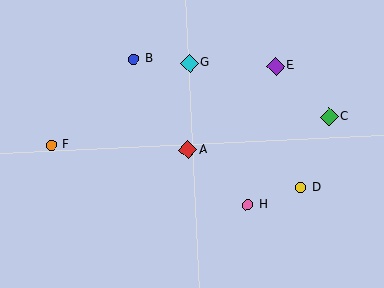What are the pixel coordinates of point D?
Point D is at (301, 187).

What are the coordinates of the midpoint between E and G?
The midpoint between E and G is at (233, 65).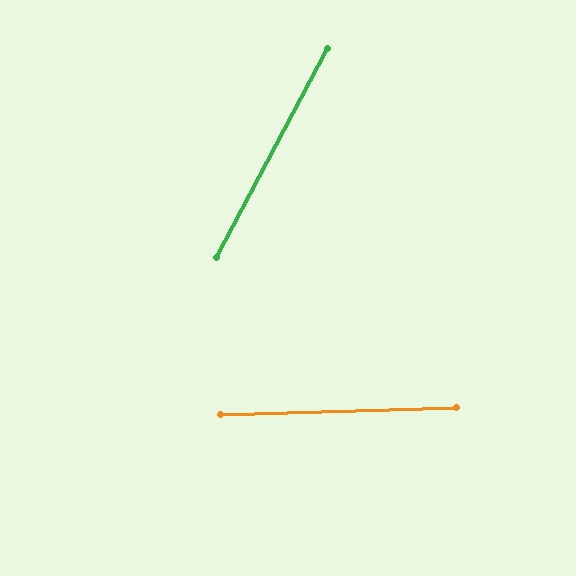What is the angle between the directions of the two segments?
Approximately 60 degrees.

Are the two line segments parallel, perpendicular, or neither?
Neither parallel nor perpendicular — they differ by about 60°.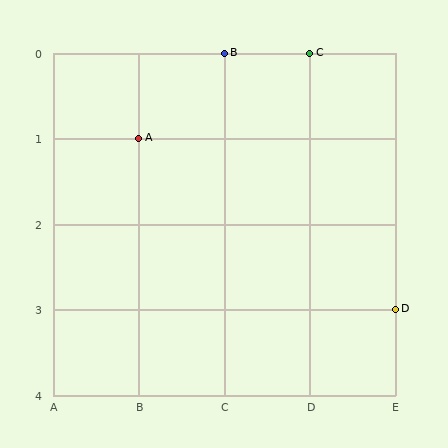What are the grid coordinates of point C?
Point C is at grid coordinates (D, 0).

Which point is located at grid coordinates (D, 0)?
Point C is at (D, 0).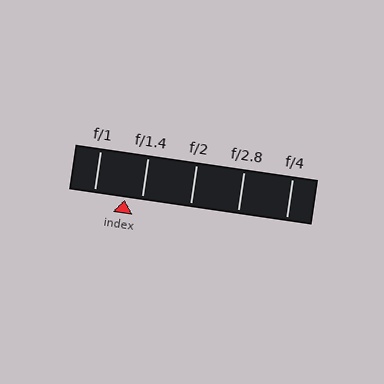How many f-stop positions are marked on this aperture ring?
There are 5 f-stop positions marked.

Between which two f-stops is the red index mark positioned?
The index mark is between f/1 and f/1.4.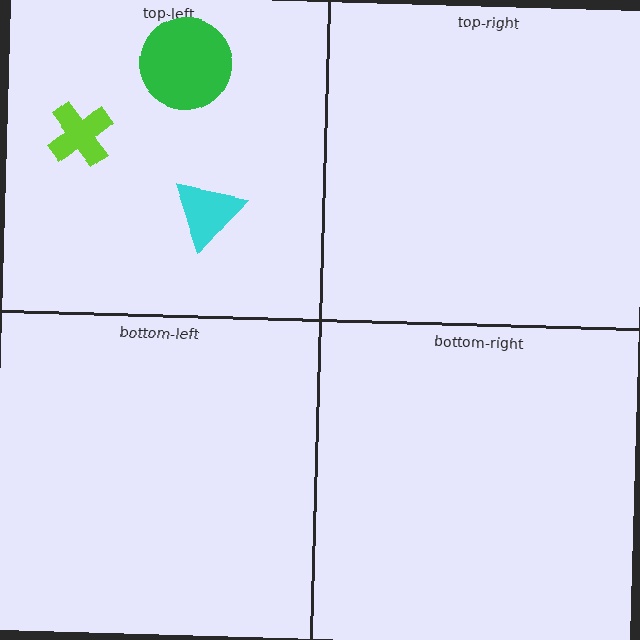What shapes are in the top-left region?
The lime cross, the green circle, the cyan triangle.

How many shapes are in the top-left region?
3.